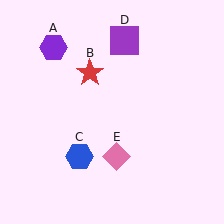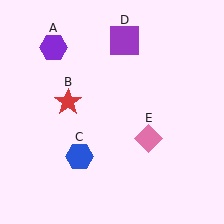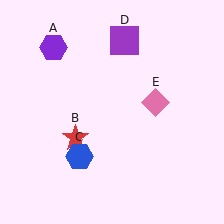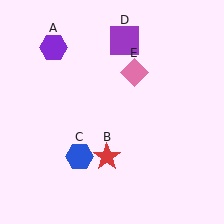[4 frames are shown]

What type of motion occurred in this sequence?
The red star (object B), pink diamond (object E) rotated counterclockwise around the center of the scene.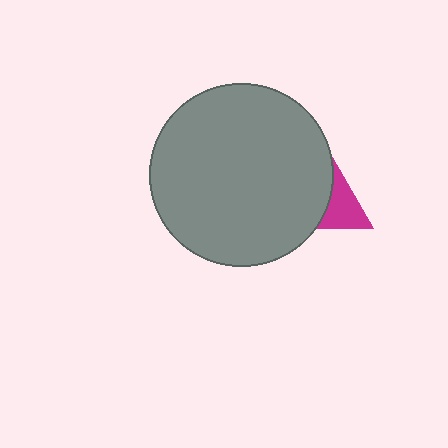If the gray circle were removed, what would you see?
You would see the complete magenta triangle.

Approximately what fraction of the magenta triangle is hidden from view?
Roughly 69% of the magenta triangle is hidden behind the gray circle.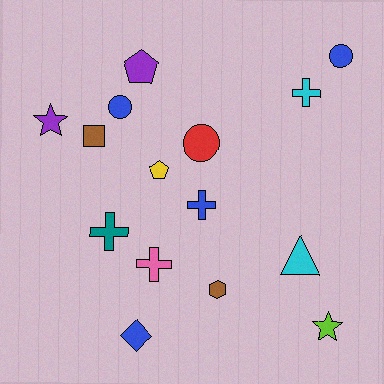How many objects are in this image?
There are 15 objects.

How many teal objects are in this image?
There is 1 teal object.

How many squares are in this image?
There is 1 square.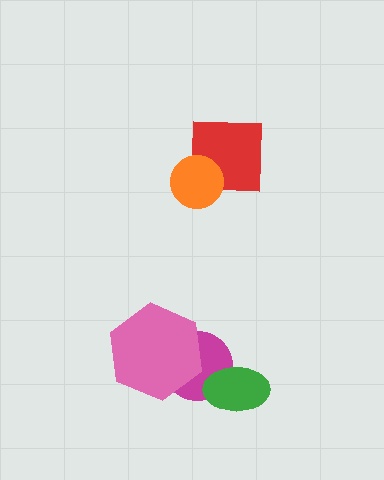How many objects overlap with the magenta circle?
2 objects overlap with the magenta circle.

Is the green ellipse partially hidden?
No, no other shape covers it.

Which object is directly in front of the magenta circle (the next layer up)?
The pink hexagon is directly in front of the magenta circle.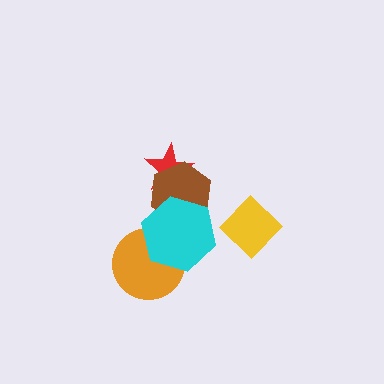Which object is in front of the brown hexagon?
The cyan hexagon is in front of the brown hexagon.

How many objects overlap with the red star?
1 object overlaps with the red star.